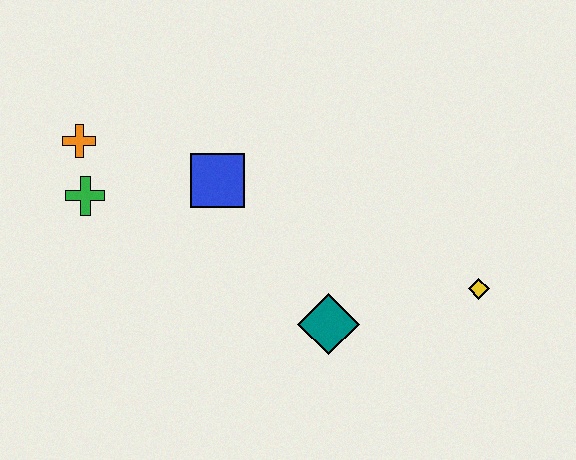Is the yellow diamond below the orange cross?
Yes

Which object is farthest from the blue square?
The yellow diamond is farthest from the blue square.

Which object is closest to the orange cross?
The green cross is closest to the orange cross.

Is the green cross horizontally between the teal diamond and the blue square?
No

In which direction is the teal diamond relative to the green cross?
The teal diamond is to the right of the green cross.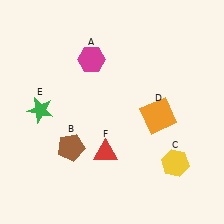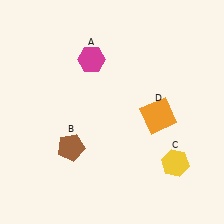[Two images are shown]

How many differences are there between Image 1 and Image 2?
There are 2 differences between the two images.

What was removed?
The green star (E), the red triangle (F) were removed in Image 2.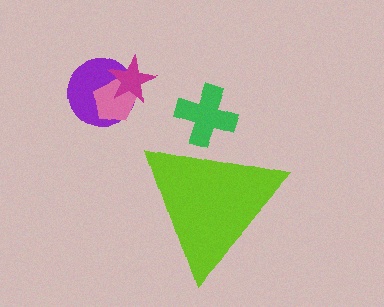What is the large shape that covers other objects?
A lime triangle.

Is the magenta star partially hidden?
No, the magenta star is fully visible.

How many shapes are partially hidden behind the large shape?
1 shape is partially hidden.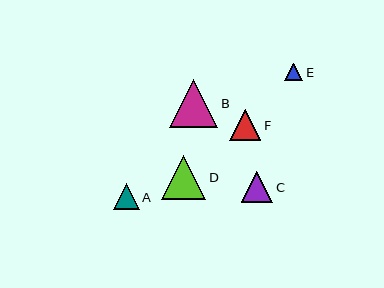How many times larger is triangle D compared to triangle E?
Triangle D is approximately 2.5 times the size of triangle E.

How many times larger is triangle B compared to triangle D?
Triangle B is approximately 1.1 times the size of triangle D.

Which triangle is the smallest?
Triangle E is the smallest with a size of approximately 18 pixels.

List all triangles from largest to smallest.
From largest to smallest: B, D, C, F, A, E.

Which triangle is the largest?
Triangle B is the largest with a size of approximately 49 pixels.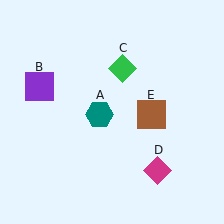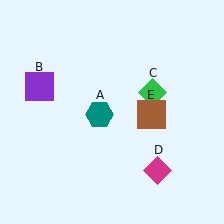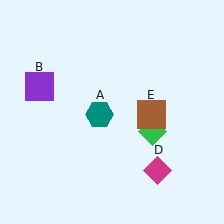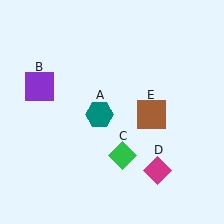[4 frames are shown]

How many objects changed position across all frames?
1 object changed position: green diamond (object C).